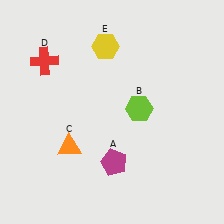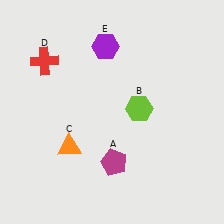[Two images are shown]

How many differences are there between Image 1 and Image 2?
There is 1 difference between the two images.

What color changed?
The hexagon (E) changed from yellow in Image 1 to purple in Image 2.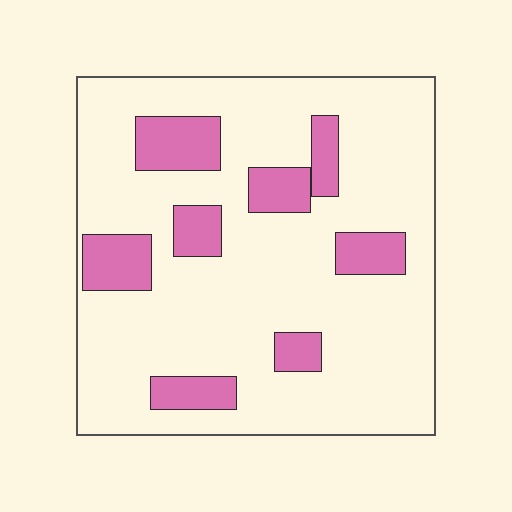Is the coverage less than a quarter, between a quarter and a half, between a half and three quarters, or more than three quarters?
Less than a quarter.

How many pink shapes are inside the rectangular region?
8.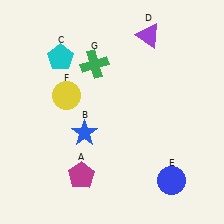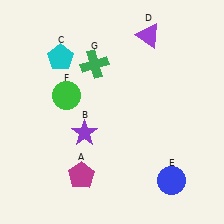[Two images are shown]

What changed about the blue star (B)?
In Image 1, B is blue. In Image 2, it changed to purple.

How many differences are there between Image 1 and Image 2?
There are 2 differences between the two images.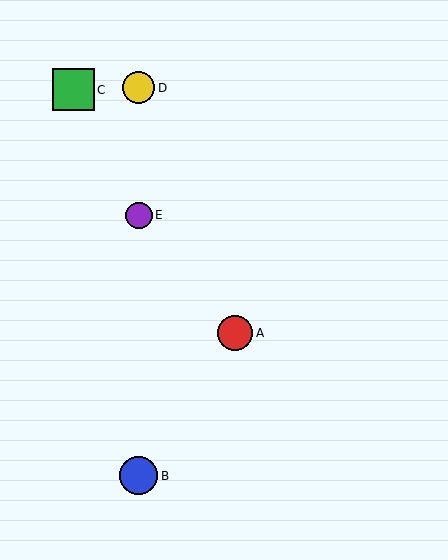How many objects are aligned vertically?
3 objects (B, D, E) are aligned vertically.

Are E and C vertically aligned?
No, E is at x≈139 and C is at x≈73.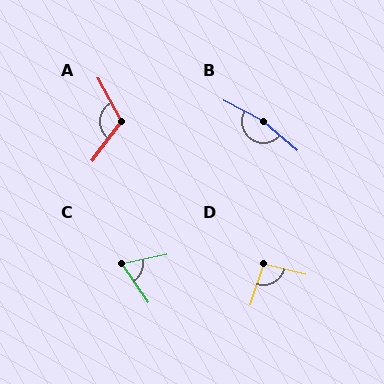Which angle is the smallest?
C, at approximately 67 degrees.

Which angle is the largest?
B, at approximately 167 degrees.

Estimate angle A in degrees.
Approximately 115 degrees.